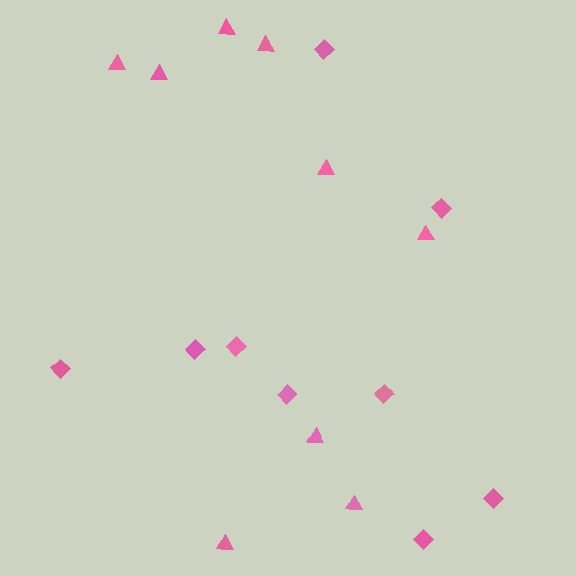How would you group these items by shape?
There are 2 groups: one group of triangles (9) and one group of diamonds (9).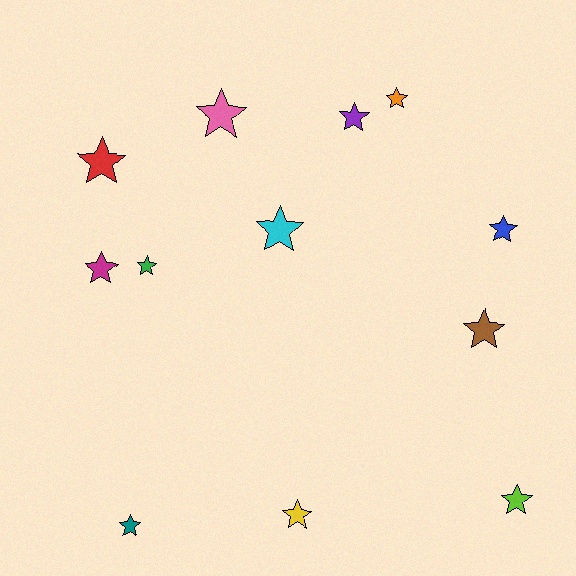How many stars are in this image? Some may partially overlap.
There are 12 stars.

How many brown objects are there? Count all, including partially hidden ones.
There is 1 brown object.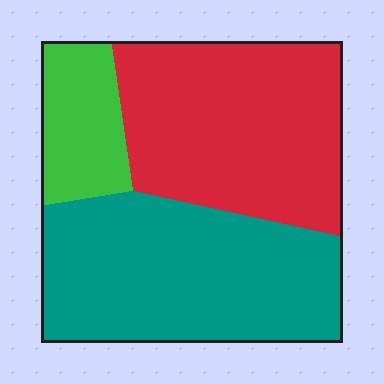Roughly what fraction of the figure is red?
Red takes up about two fifths (2/5) of the figure.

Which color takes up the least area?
Green, at roughly 15%.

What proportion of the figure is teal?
Teal covers around 45% of the figure.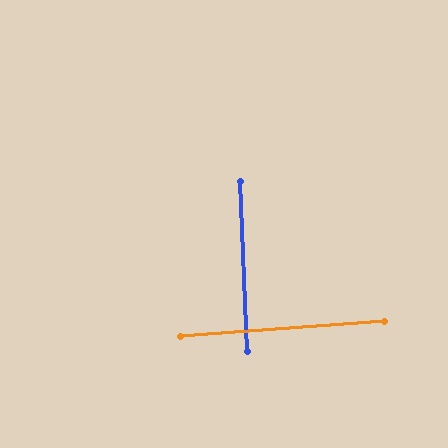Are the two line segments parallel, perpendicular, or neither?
Perpendicular — they meet at approximately 88°.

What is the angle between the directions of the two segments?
Approximately 88 degrees.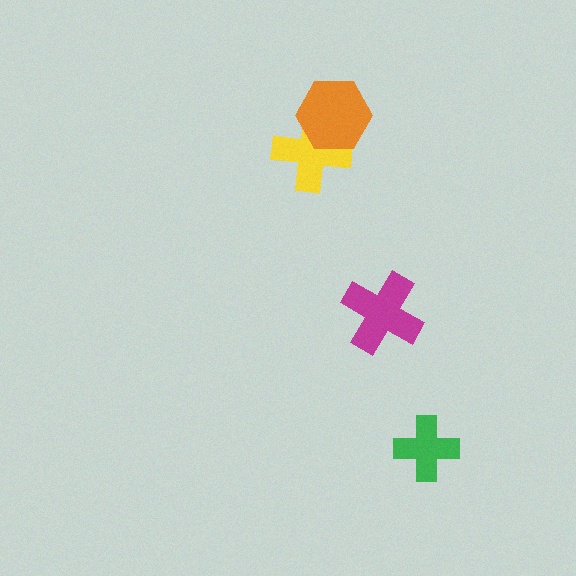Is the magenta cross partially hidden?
No, no other shape covers it.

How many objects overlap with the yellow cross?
1 object overlaps with the yellow cross.